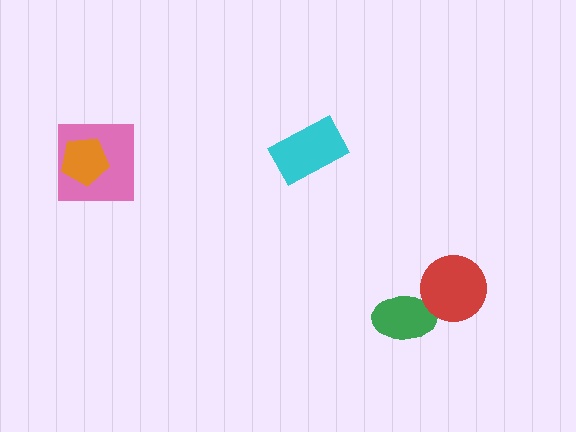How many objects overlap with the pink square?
1 object overlaps with the pink square.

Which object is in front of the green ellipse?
The red circle is in front of the green ellipse.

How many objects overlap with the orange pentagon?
1 object overlaps with the orange pentagon.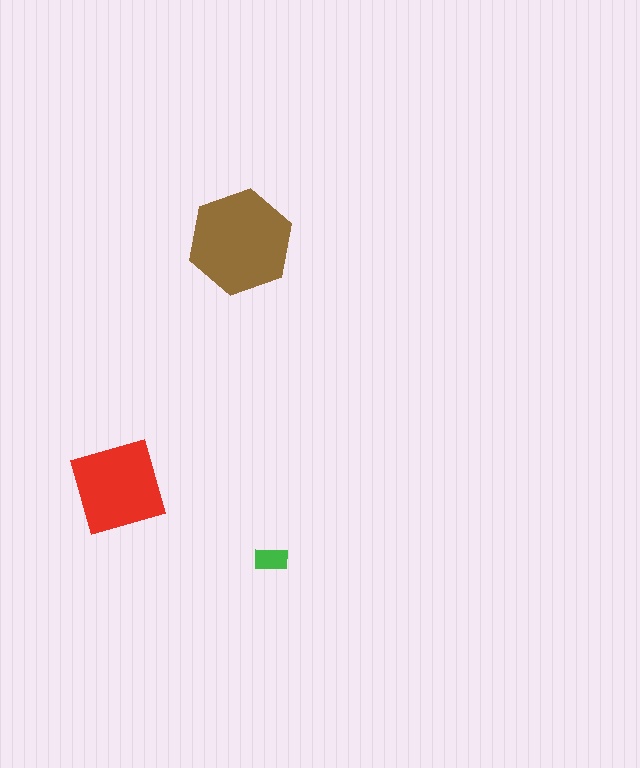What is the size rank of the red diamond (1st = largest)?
2nd.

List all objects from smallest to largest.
The green rectangle, the red diamond, the brown hexagon.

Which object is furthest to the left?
The red diamond is leftmost.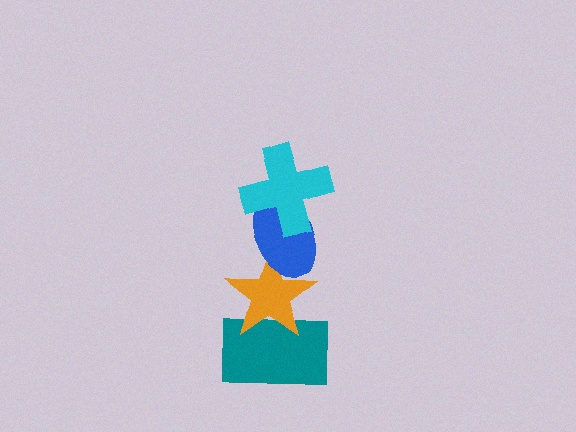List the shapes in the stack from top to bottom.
From top to bottom: the cyan cross, the blue ellipse, the orange star, the teal rectangle.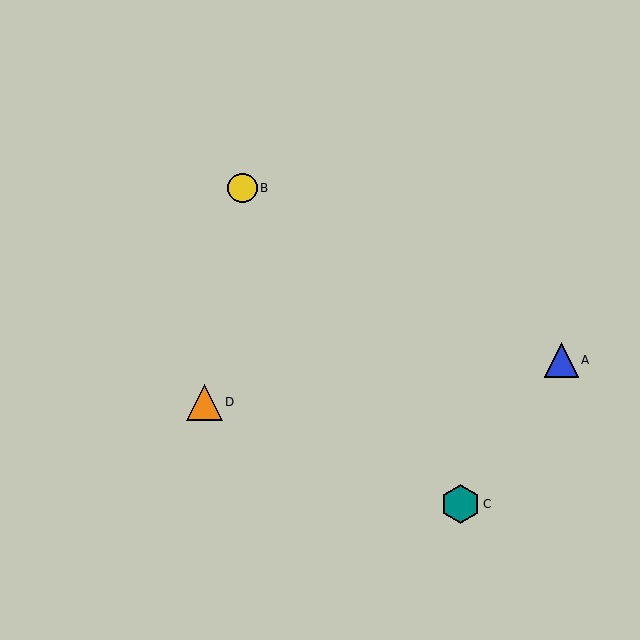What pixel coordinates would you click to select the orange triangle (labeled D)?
Click at (204, 402) to select the orange triangle D.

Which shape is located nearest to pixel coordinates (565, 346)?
The blue triangle (labeled A) at (561, 360) is nearest to that location.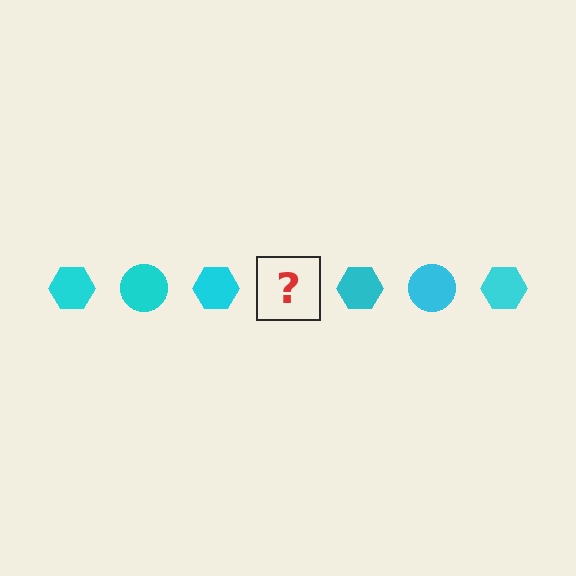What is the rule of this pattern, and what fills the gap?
The rule is that the pattern cycles through hexagon, circle shapes in cyan. The gap should be filled with a cyan circle.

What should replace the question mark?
The question mark should be replaced with a cyan circle.